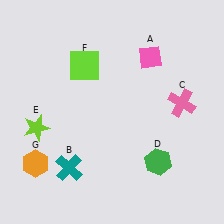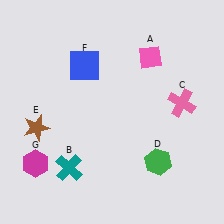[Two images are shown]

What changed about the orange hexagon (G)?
In Image 1, G is orange. In Image 2, it changed to magenta.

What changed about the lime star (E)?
In Image 1, E is lime. In Image 2, it changed to brown.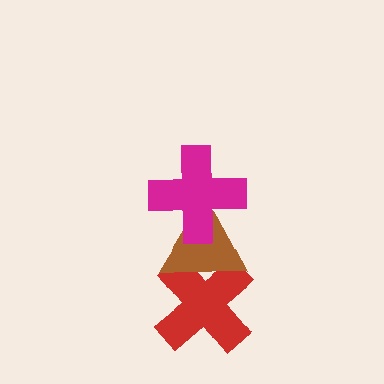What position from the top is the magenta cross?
The magenta cross is 1st from the top.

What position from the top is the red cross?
The red cross is 3rd from the top.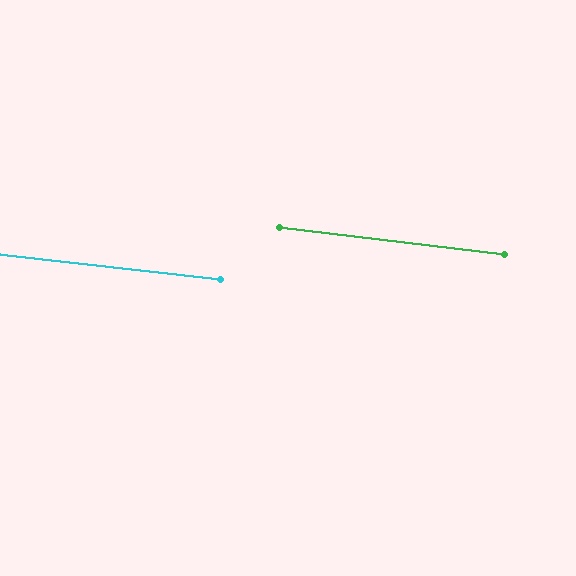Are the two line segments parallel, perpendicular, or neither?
Parallel — their directions differ by only 0.4°.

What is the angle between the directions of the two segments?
Approximately 0 degrees.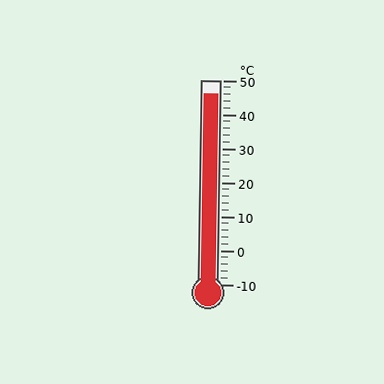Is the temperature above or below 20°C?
The temperature is above 20°C.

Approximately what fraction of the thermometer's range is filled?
The thermometer is filled to approximately 95% of its range.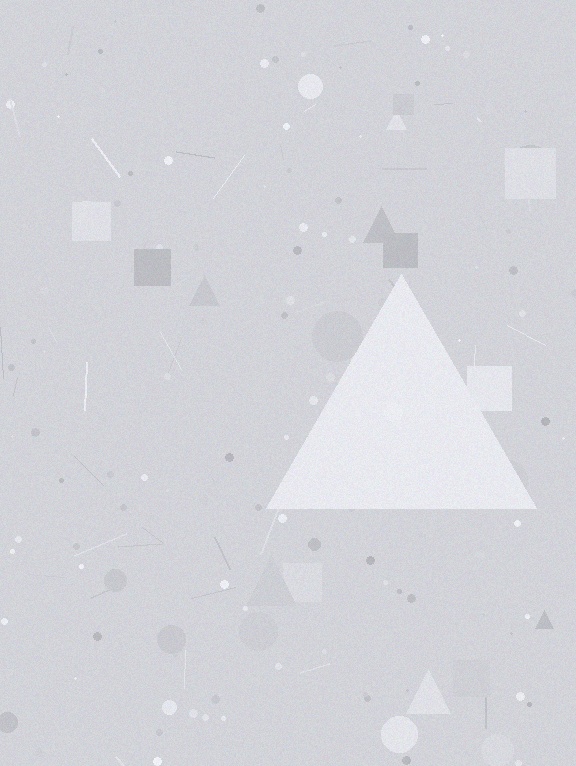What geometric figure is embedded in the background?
A triangle is embedded in the background.